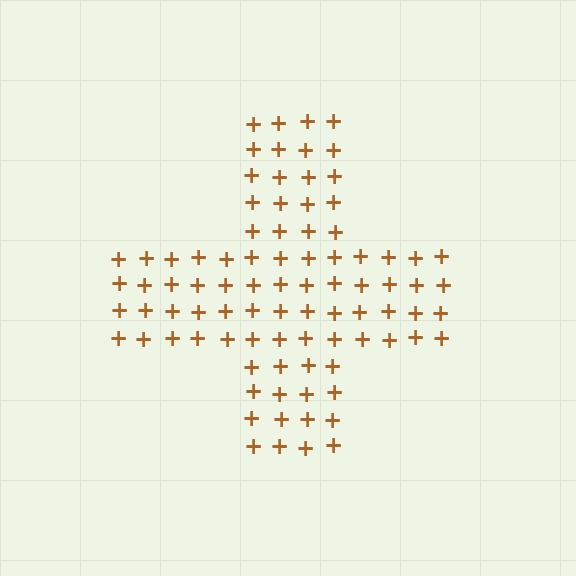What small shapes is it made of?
It is made of small plus signs.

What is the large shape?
The large shape is a cross.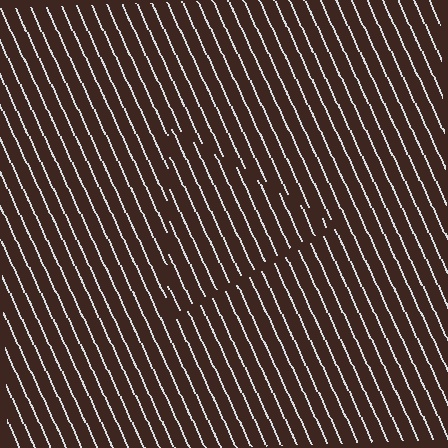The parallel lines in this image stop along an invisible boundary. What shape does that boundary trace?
An illusory triangle. The interior of the shape contains the same grating, shifted by half a period — the contour is defined by the phase discontinuity where line-ends from the inner and outer gratings abut.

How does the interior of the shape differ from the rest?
The interior of the shape contains the same grating, shifted by half a period — the contour is defined by the phase discontinuity where line-ends from the inner and outer gratings abut.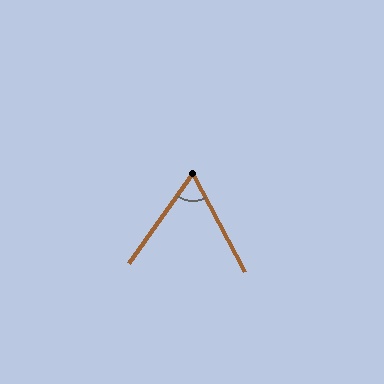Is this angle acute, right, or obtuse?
It is acute.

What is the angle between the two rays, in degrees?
Approximately 63 degrees.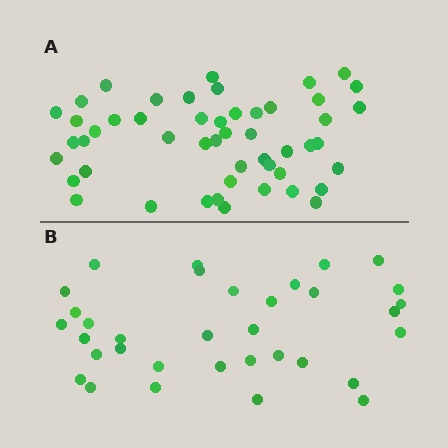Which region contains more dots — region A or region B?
Region A (the top region) has more dots.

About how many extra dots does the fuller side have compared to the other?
Region A has approximately 15 more dots than region B.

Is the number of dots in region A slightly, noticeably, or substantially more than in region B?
Region A has substantially more. The ratio is roughly 1.5 to 1.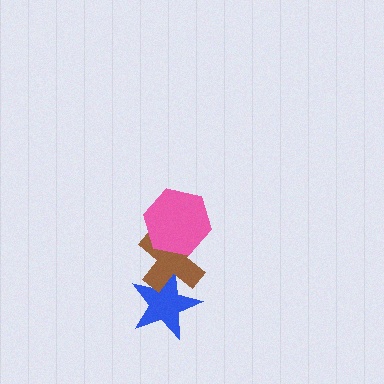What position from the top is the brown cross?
The brown cross is 2nd from the top.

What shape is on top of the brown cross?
The pink hexagon is on top of the brown cross.